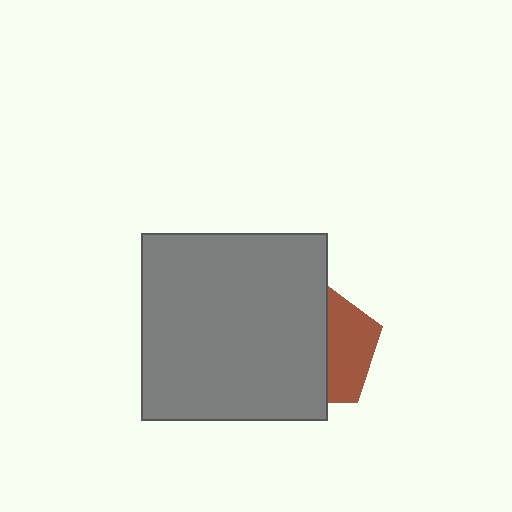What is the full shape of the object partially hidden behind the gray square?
The partially hidden object is a brown pentagon.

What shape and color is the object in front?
The object in front is a gray square.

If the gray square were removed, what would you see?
You would see the complete brown pentagon.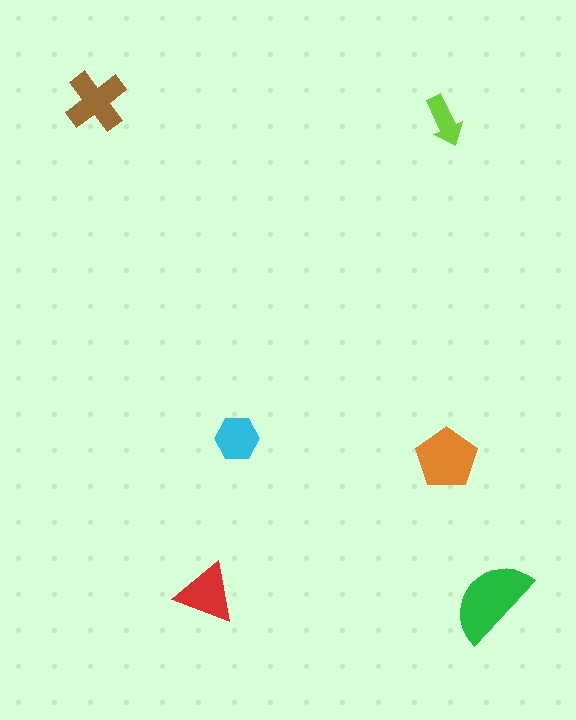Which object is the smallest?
The lime arrow.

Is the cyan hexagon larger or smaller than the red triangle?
Smaller.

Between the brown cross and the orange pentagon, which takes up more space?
The orange pentagon.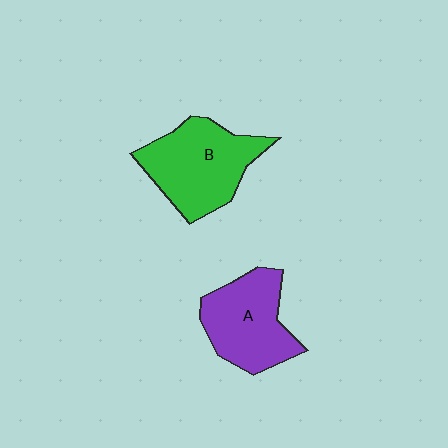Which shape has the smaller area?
Shape A (purple).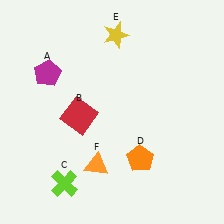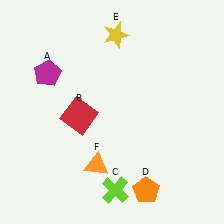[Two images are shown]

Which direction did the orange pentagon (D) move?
The orange pentagon (D) moved down.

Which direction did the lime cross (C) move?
The lime cross (C) moved right.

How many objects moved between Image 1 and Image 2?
2 objects moved between the two images.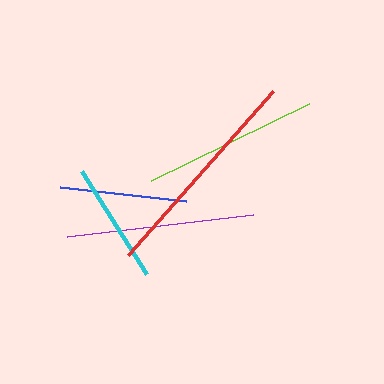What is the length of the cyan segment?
The cyan segment is approximately 122 pixels long.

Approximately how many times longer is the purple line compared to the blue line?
The purple line is approximately 1.5 times the length of the blue line.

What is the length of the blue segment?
The blue segment is approximately 127 pixels long.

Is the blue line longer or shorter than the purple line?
The purple line is longer than the blue line.